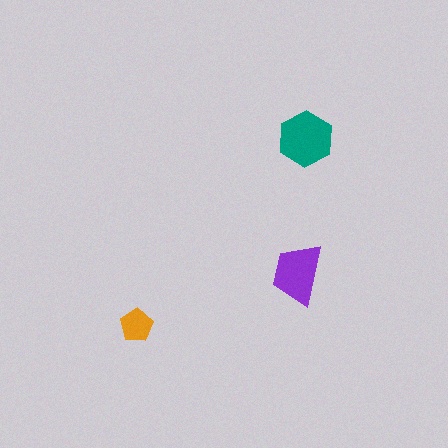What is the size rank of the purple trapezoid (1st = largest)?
2nd.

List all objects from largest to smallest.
The teal hexagon, the purple trapezoid, the orange pentagon.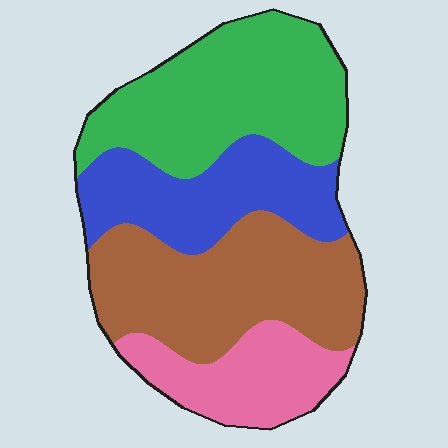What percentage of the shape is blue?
Blue covers about 20% of the shape.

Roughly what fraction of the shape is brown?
Brown covers about 30% of the shape.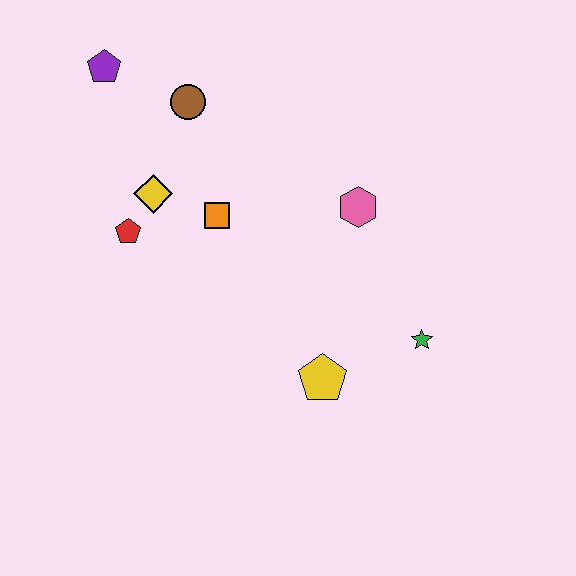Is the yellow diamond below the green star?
No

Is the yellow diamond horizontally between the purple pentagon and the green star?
Yes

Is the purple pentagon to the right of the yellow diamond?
No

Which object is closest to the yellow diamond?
The red pentagon is closest to the yellow diamond.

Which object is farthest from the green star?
The purple pentagon is farthest from the green star.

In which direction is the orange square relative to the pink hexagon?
The orange square is to the left of the pink hexagon.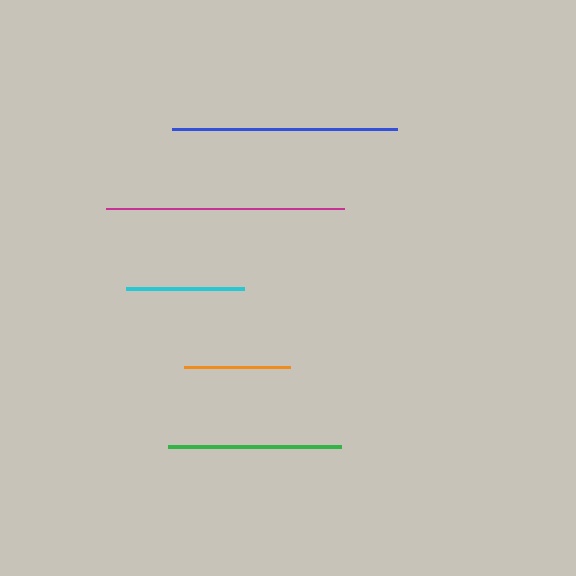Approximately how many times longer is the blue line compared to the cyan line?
The blue line is approximately 1.9 times the length of the cyan line.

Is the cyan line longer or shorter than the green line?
The green line is longer than the cyan line.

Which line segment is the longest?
The magenta line is the longest at approximately 238 pixels.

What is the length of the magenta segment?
The magenta segment is approximately 238 pixels long.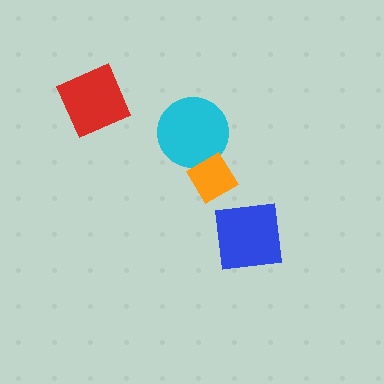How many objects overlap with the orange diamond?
1 object overlaps with the orange diamond.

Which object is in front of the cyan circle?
The orange diamond is in front of the cyan circle.